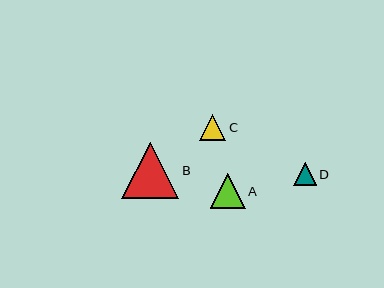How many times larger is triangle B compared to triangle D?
Triangle B is approximately 2.5 times the size of triangle D.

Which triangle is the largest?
Triangle B is the largest with a size of approximately 57 pixels.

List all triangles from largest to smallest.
From largest to smallest: B, A, C, D.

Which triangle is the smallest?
Triangle D is the smallest with a size of approximately 23 pixels.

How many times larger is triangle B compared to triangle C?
Triangle B is approximately 2.2 times the size of triangle C.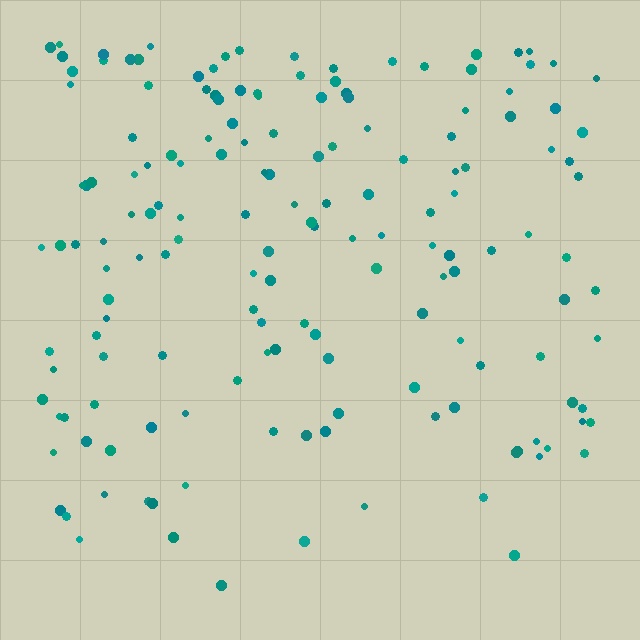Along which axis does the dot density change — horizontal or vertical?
Vertical.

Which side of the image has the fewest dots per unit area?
The bottom.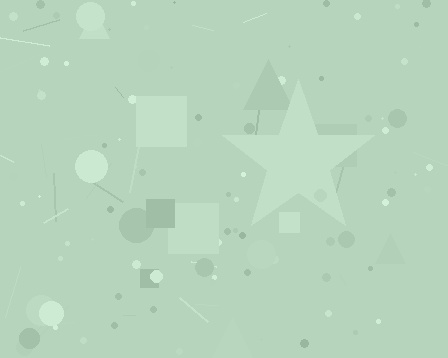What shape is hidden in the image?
A star is hidden in the image.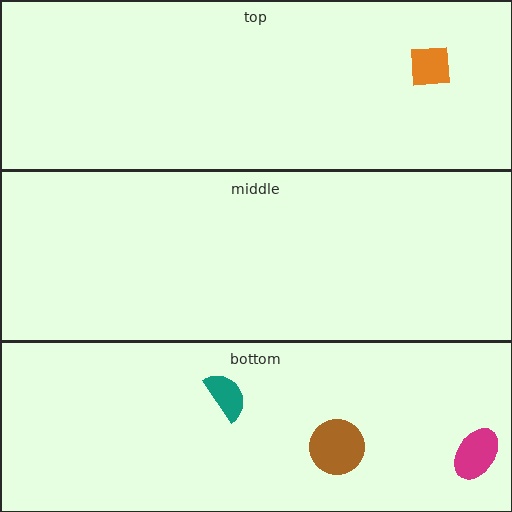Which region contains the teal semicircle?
The bottom region.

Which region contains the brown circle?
The bottom region.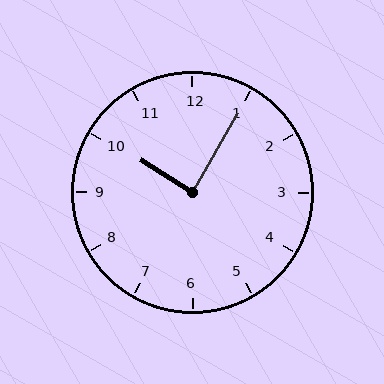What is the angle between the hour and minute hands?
Approximately 88 degrees.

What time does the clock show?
10:05.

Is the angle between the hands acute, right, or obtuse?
It is right.